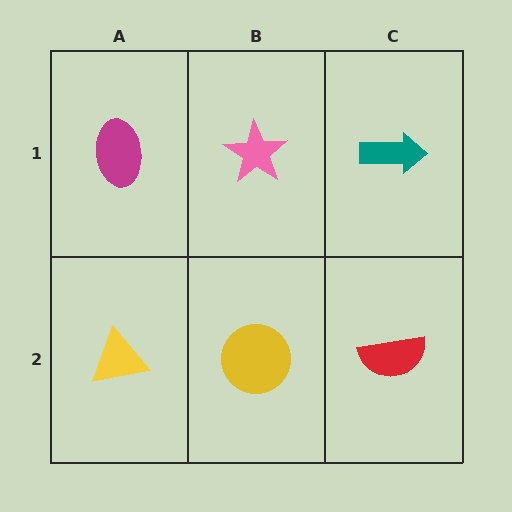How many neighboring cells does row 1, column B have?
3.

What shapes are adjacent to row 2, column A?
A magenta ellipse (row 1, column A), a yellow circle (row 2, column B).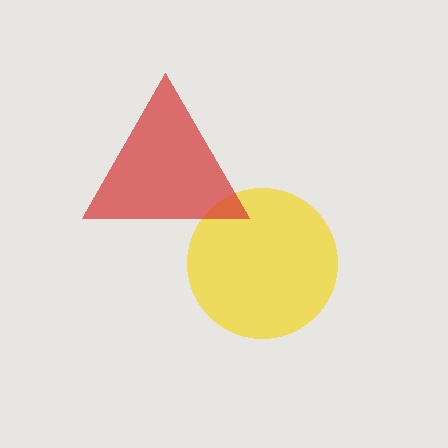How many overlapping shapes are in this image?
There are 2 overlapping shapes in the image.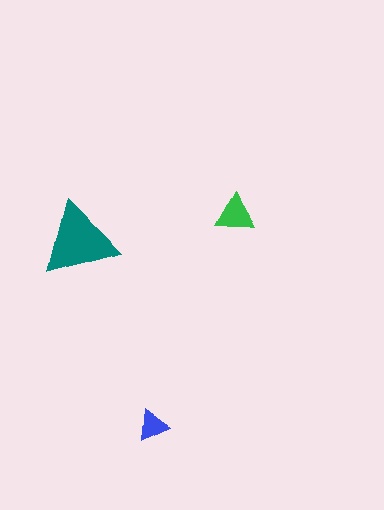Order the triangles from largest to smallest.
the teal one, the green one, the blue one.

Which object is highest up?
The green triangle is topmost.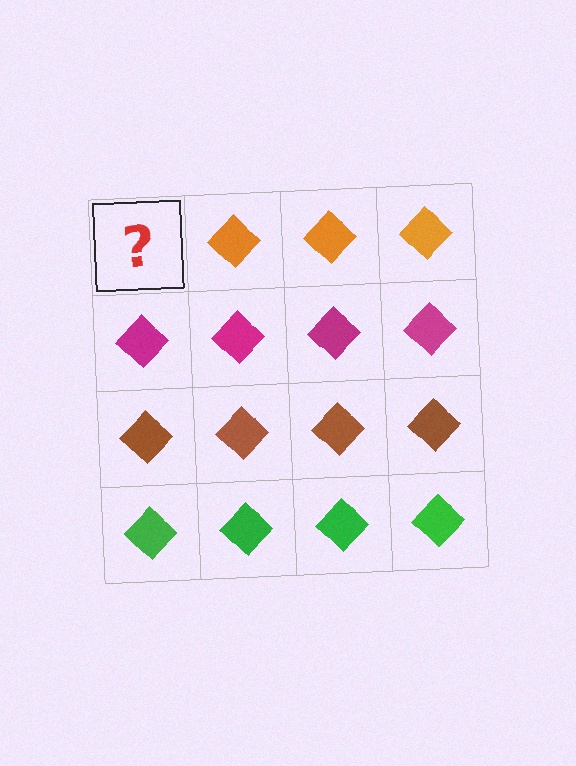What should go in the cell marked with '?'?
The missing cell should contain an orange diamond.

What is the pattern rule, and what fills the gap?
The rule is that each row has a consistent color. The gap should be filled with an orange diamond.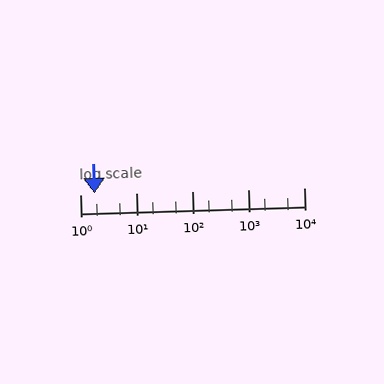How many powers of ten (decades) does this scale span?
The scale spans 4 decades, from 1 to 10000.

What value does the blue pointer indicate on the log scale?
The pointer indicates approximately 1.8.